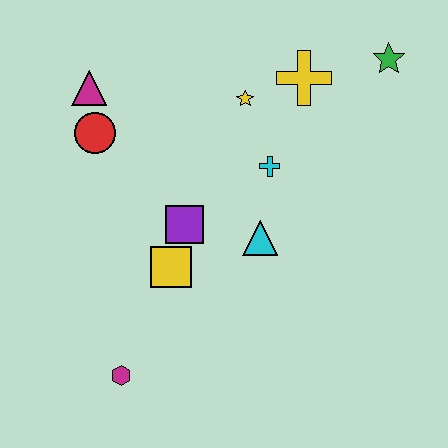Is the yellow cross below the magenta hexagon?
No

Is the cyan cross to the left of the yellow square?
No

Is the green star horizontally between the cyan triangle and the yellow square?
No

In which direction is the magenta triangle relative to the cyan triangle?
The magenta triangle is to the left of the cyan triangle.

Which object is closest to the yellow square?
The purple square is closest to the yellow square.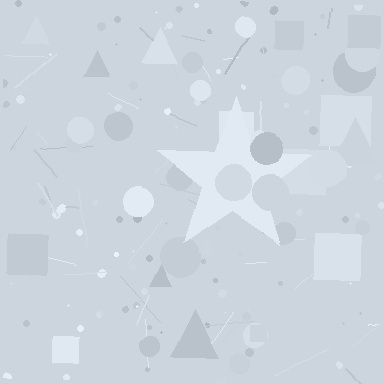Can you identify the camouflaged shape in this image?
The camouflaged shape is a star.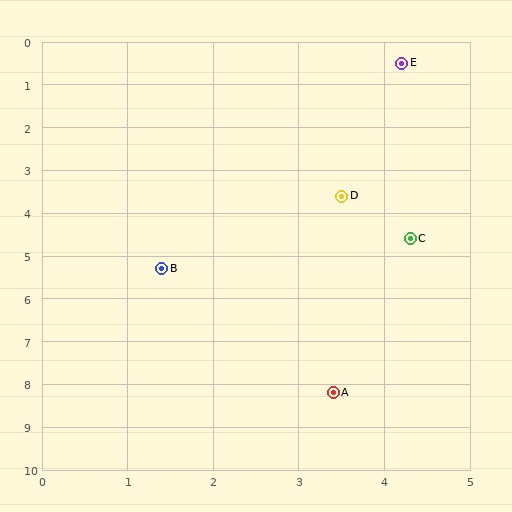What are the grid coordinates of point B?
Point B is at approximately (1.4, 5.3).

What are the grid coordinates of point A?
Point A is at approximately (3.4, 8.2).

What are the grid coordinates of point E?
Point E is at approximately (4.2, 0.5).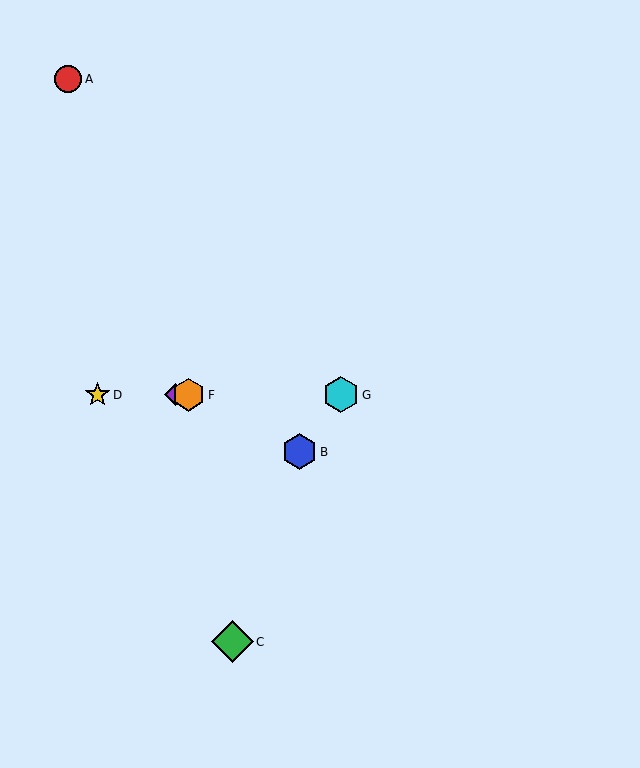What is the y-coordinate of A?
Object A is at y≈79.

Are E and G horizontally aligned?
Yes, both are at y≈395.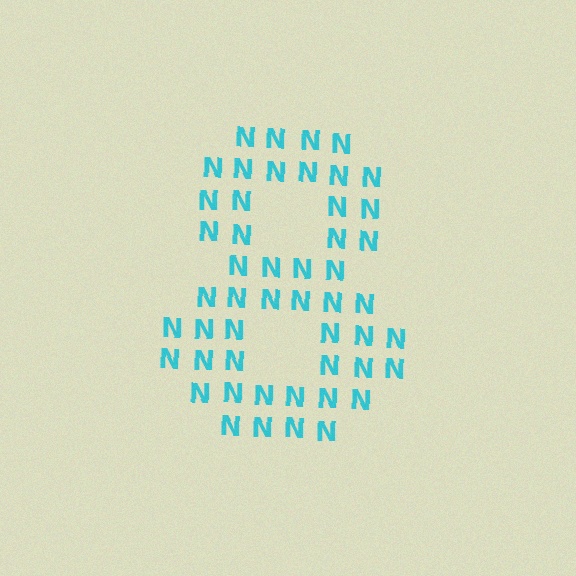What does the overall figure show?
The overall figure shows the digit 8.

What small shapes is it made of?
It is made of small letter N's.